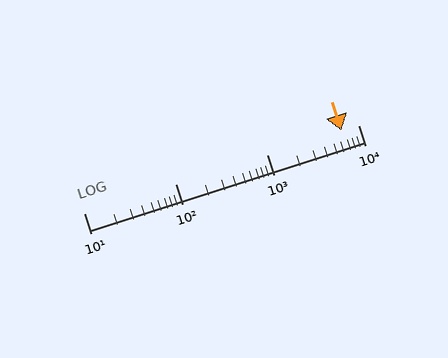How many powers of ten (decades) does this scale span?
The scale spans 3 decades, from 10 to 10000.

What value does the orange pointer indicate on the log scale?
The pointer indicates approximately 6600.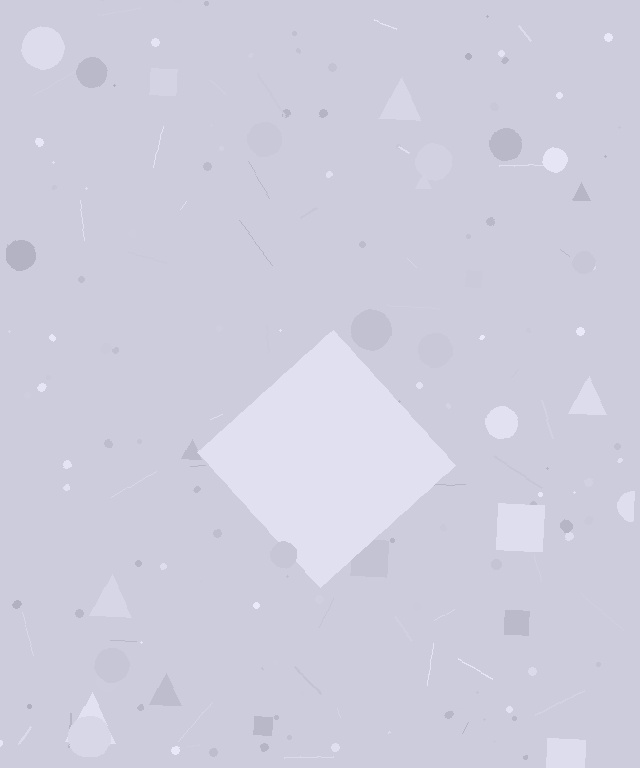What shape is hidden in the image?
A diamond is hidden in the image.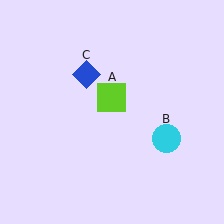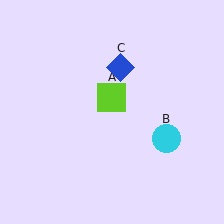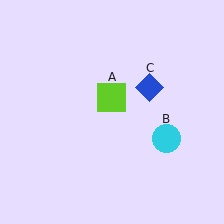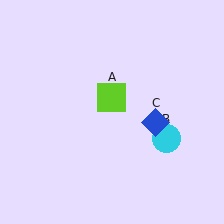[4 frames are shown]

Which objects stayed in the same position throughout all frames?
Lime square (object A) and cyan circle (object B) remained stationary.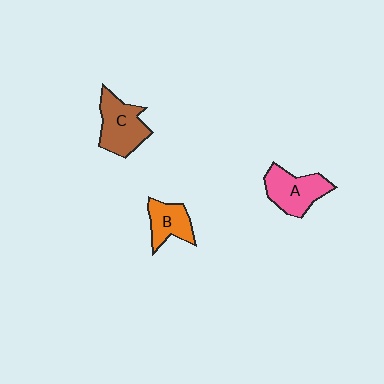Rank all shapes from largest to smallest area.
From largest to smallest: C (brown), A (pink), B (orange).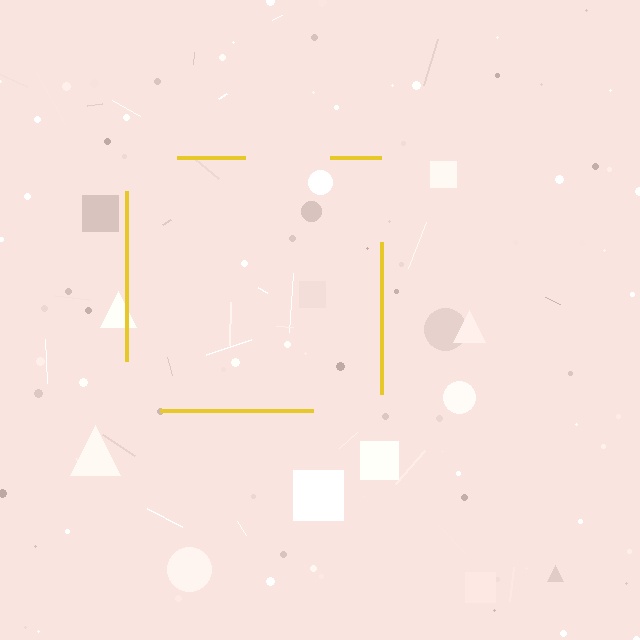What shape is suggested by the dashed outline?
The dashed outline suggests a square.